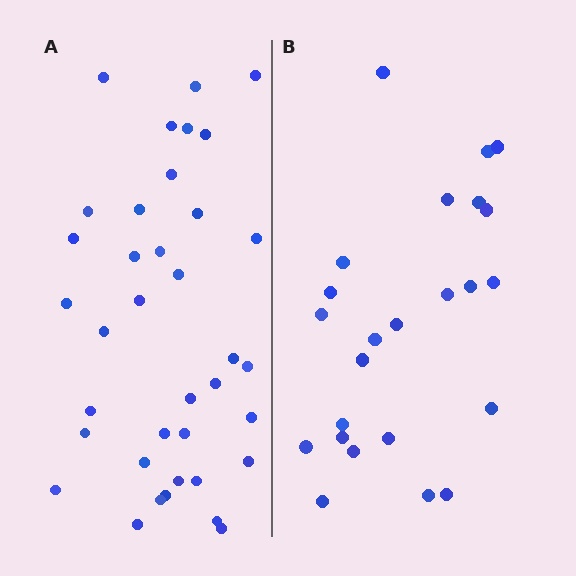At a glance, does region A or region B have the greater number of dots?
Region A (the left region) has more dots.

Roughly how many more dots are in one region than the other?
Region A has approximately 15 more dots than region B.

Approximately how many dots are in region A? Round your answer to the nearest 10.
About 40 dots. (The exact count is 37, which rounds to 40.)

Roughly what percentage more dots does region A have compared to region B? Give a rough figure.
About 55% more.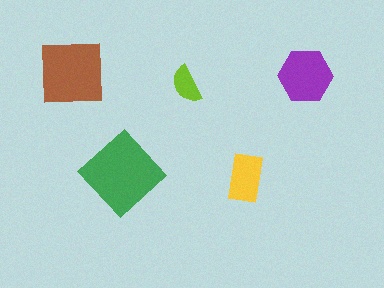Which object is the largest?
The green diamond.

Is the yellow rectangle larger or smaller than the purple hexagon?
Smaller.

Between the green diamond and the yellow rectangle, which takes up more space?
The green diamond.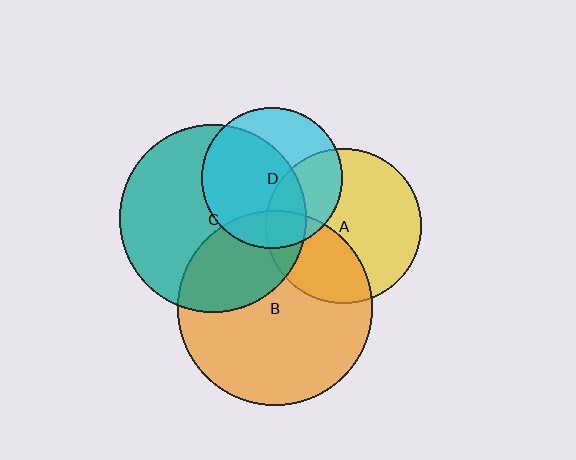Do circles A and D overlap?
Yes.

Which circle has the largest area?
Circle B (orange).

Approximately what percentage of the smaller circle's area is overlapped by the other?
Approximately 35%.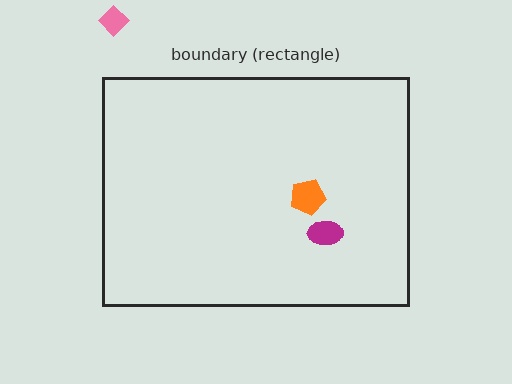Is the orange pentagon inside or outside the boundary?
Inside.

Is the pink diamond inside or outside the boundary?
Outside.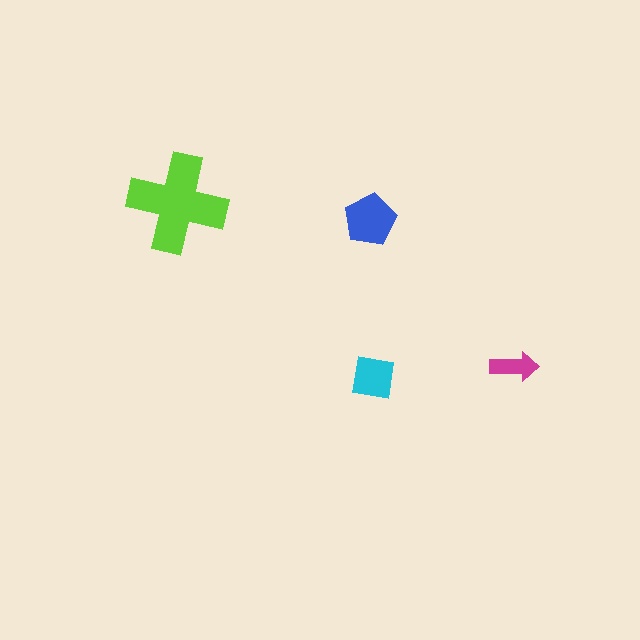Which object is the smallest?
The magenta arrow.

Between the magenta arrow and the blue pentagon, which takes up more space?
The blue pentagon.